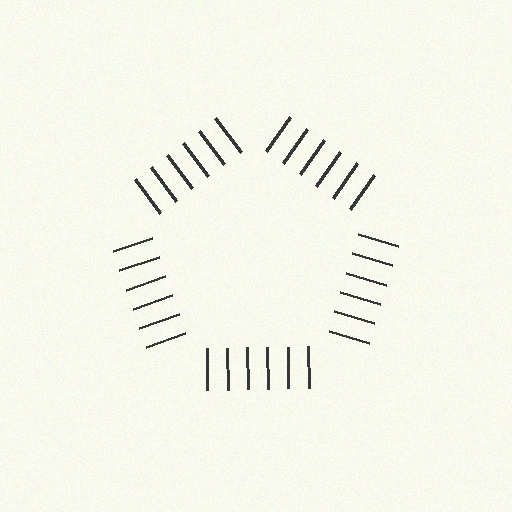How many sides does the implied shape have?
5 sides — the line-ends trace a pentagon.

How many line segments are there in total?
30 — 6 along each of the 5 edges.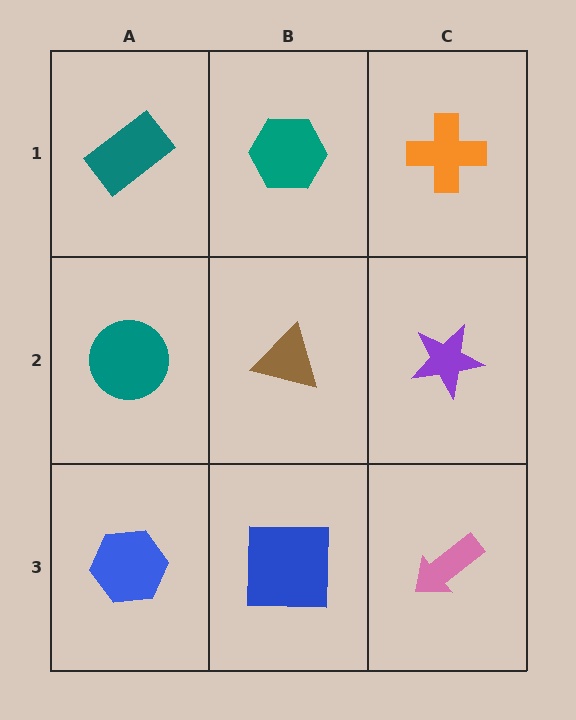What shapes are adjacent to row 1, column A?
A teal circle (row 2, column A), a teal hexagon (row 1, column B).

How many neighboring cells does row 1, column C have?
2.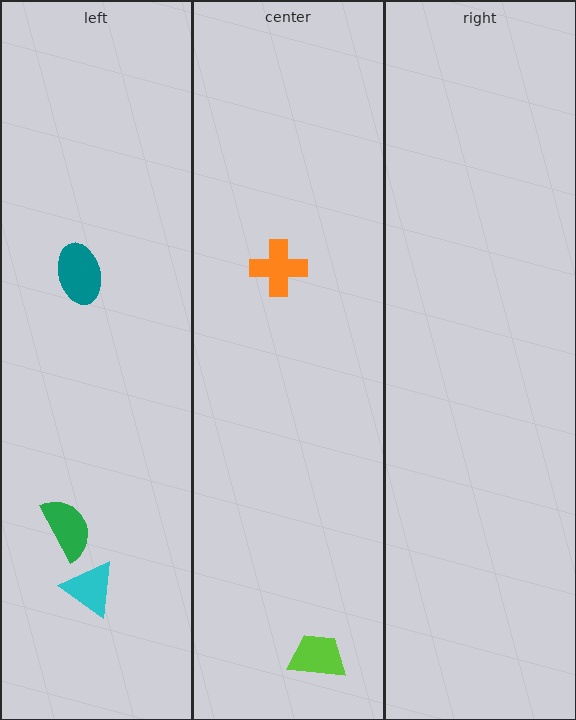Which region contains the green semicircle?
The left region.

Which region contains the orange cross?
The center region.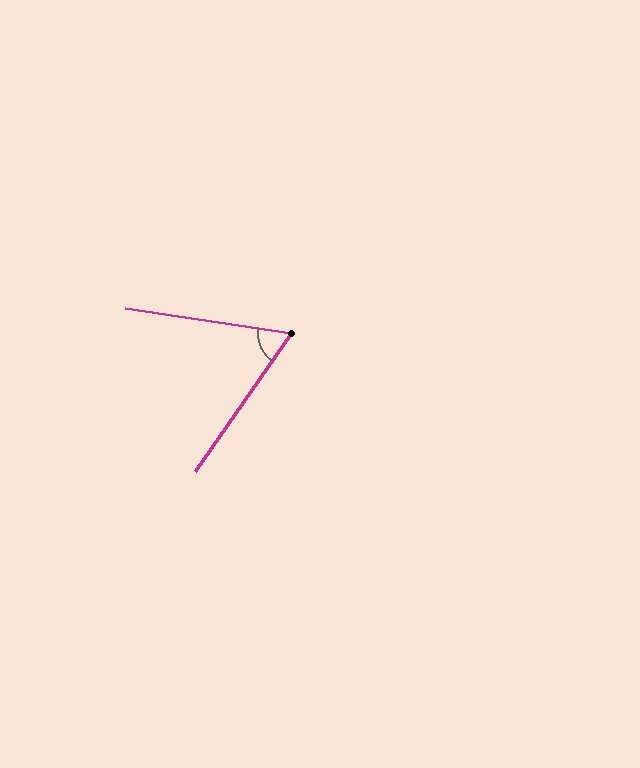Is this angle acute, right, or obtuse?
It is acute.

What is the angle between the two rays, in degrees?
Approximately 64 degrees.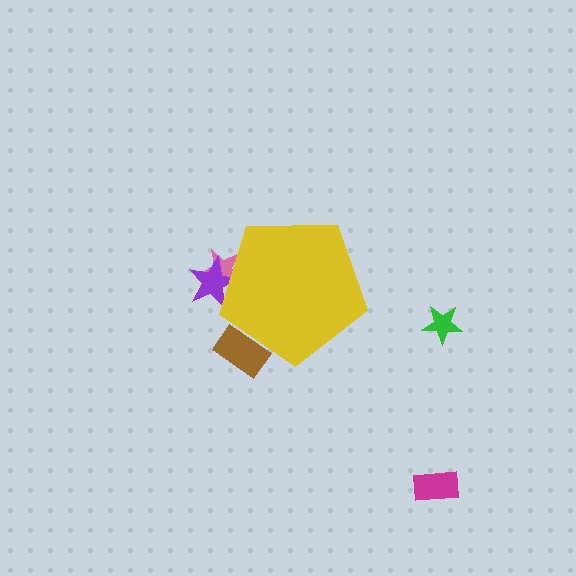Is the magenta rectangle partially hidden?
No, the magenta rectangle is fully visible.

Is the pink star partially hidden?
Yes, the pink star is partially hidden behind the yellow pentagon.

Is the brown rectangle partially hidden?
Yes, the brown rectangle is partially hidden behind the yellow pentagon.